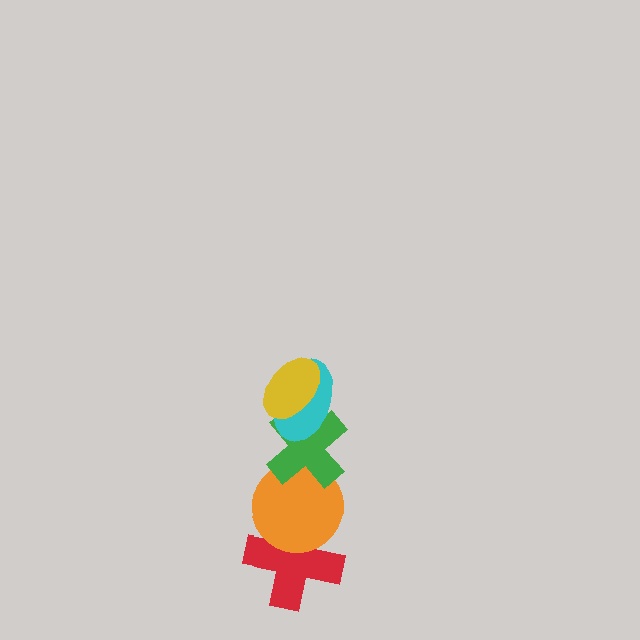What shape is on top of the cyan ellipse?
The yellow ellipse is on top of the cyan ellipse.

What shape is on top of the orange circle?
The green cross is on top of the orange circle.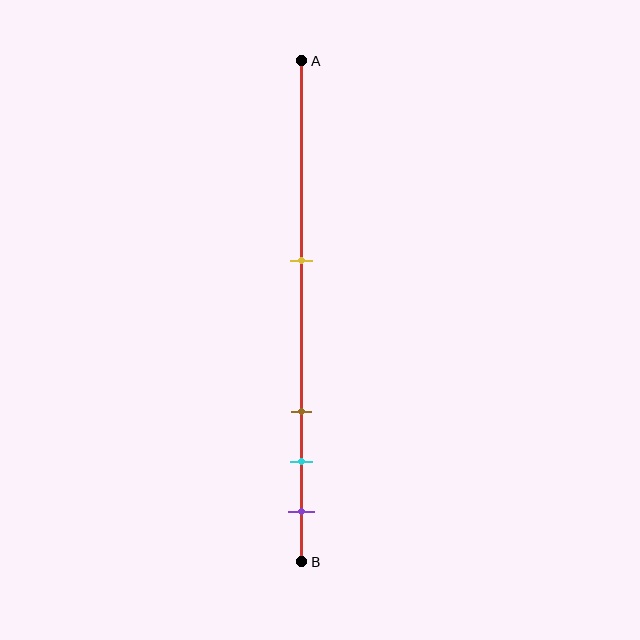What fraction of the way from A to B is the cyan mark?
The cyan mark is approximately 80% (0.8) of the way from A to B.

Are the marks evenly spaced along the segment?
No, the marks are not evenly spaced.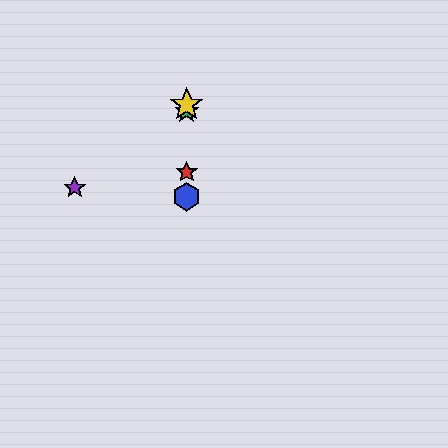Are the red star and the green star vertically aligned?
Yes, both are at x≈187.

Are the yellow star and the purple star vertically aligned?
No, the yellow star is at x≈187 and the purple star is at x≈75.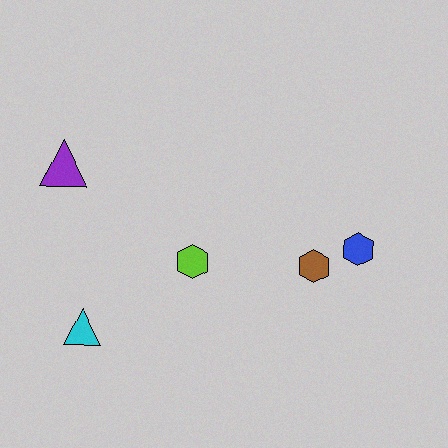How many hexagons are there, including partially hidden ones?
There are 3 hexagons.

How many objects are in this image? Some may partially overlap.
There are 5 objects.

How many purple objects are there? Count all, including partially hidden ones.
There is 1 purple object.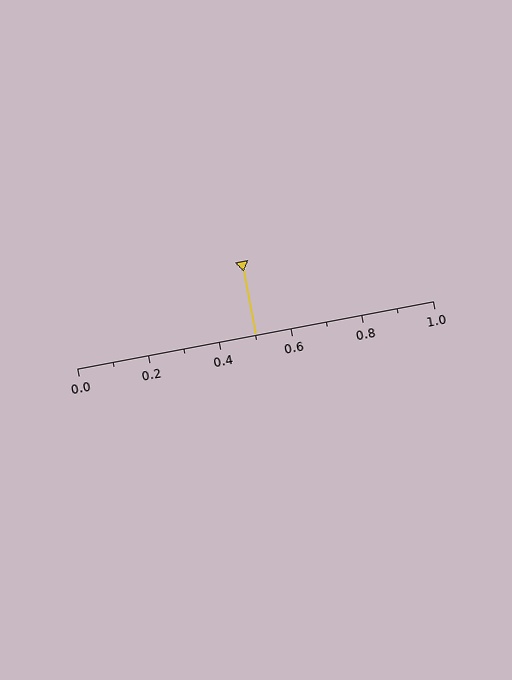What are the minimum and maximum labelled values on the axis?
The axis runs from 0.0 to 1.0.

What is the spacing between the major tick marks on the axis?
The major ticks are spaced 0.2 apart.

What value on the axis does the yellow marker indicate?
The marker indicates approximately 0.5.